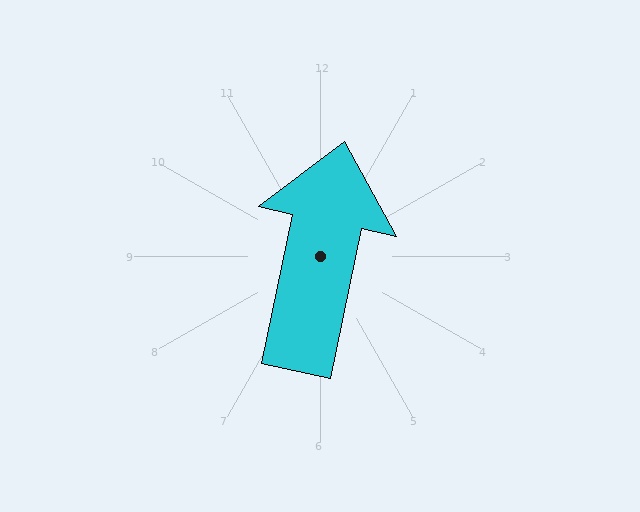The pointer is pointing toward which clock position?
Roughly 12 o'clock.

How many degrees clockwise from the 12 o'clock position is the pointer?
Approximately 12 degrees.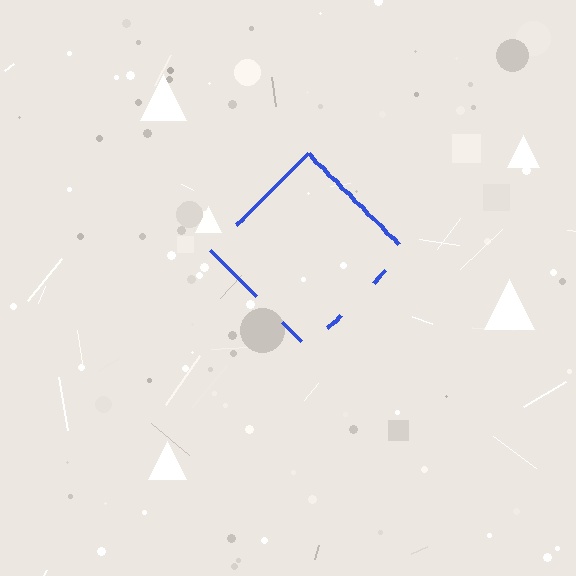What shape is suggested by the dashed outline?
The dashed outline suggests a diamond.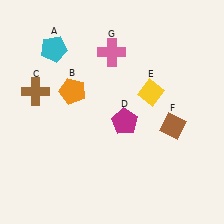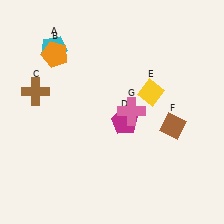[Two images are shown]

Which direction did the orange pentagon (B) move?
The orange pentagon (B) moved up.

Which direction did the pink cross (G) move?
The pink cross (G) moved down.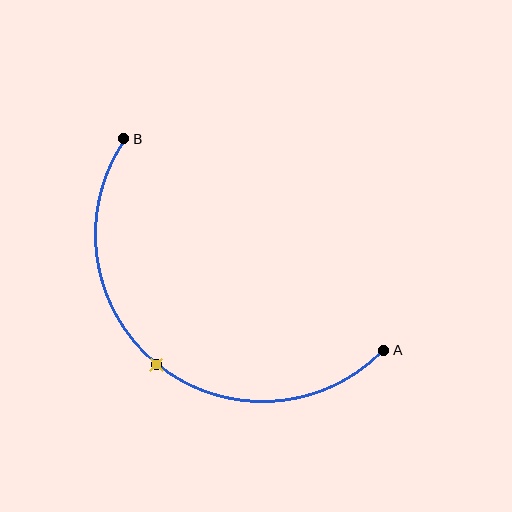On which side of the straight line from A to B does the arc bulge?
The arc bulges below and to the left of the straight line connecting A and B.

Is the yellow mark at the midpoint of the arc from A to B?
Yes. The yellow mark lies on the arc at equal arc-length from both A and B — it is the arc midpoint.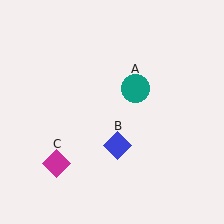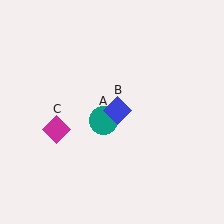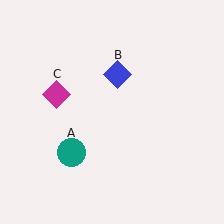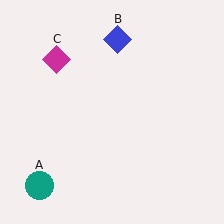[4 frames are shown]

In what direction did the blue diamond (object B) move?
The blue diamond (object B) moved up.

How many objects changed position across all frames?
3 objects changed position: teal circle (object A), blue diamond (object B), magenta diamond (object C).